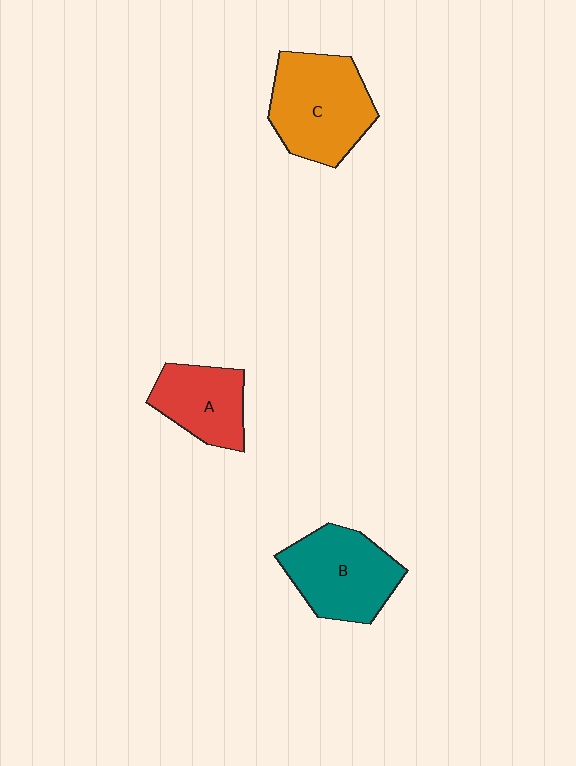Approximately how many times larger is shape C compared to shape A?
Approximately 1.5 times.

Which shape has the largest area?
Shape C (orange).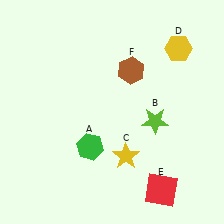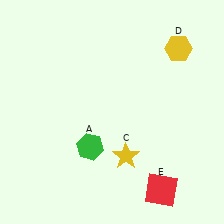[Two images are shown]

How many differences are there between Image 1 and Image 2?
There are 2 differences between the two images.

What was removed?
The lime star (B), the brown hexagon (F) were removed in Image 2.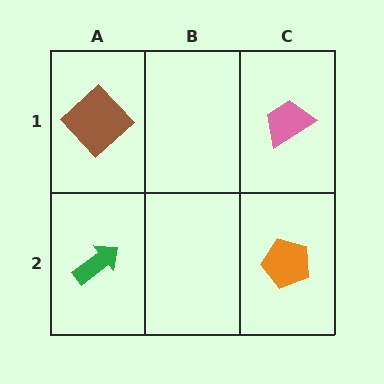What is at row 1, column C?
A pink trapezoid.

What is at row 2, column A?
A green arrow.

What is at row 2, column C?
An orange pentagon.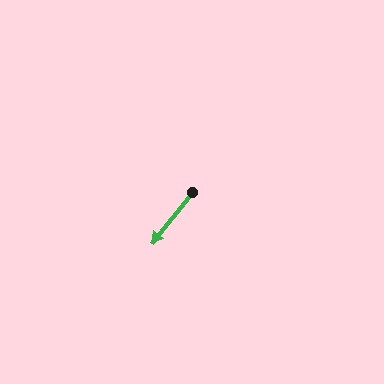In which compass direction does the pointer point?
Southwest.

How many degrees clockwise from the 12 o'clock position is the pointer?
Approximately 218 degrees.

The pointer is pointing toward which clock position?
Roughly 7 o'clock.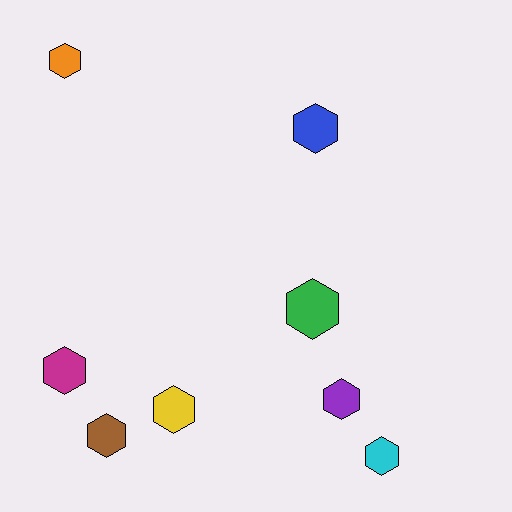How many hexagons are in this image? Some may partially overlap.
There are 8 hexagons.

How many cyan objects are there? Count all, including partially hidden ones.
There is 1 cyan object.